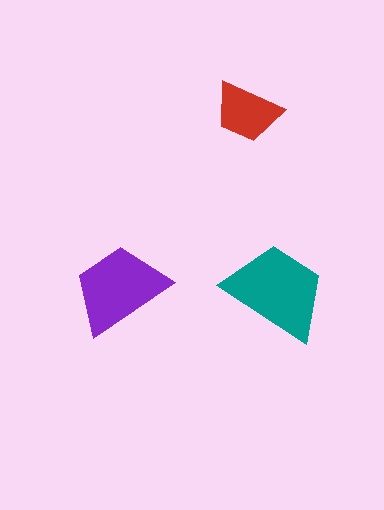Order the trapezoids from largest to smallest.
the teal one, the purple one, the red one.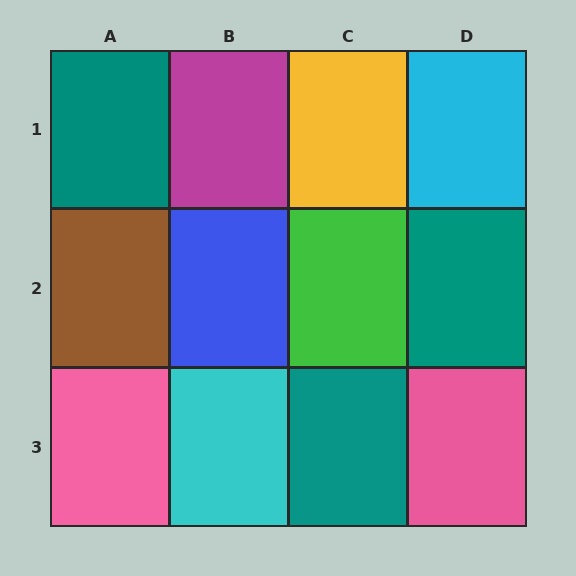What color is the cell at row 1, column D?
Cyan.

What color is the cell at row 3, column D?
Pink.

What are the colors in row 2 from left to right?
Brown, blue, green, teal.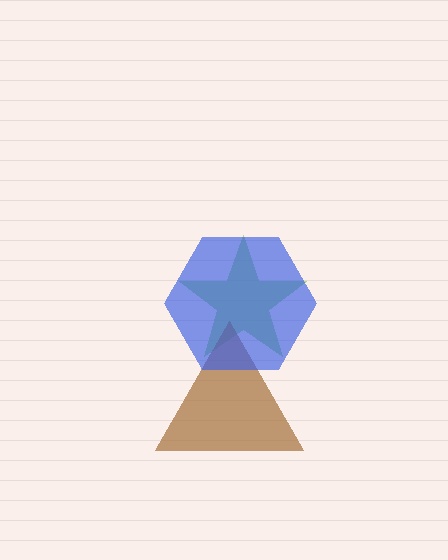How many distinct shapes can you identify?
There are 3 distinct shapes: a lime star, a brown triangle, a blue hexagon.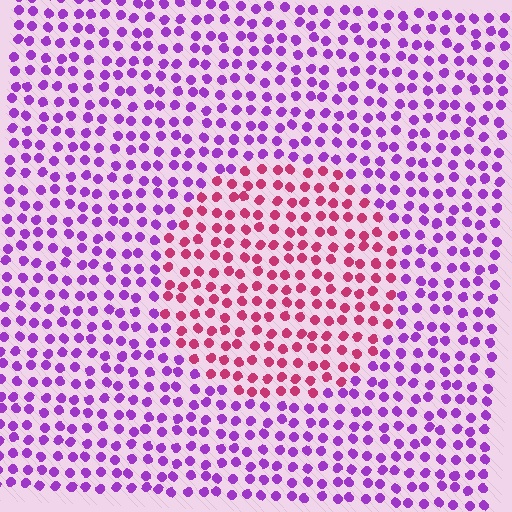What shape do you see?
I see a circle.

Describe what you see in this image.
The image is filled with small purple elements in a uniform arrangement. A circle-shaped region is visible where the elements are tinted to a slightly different hue, forming a subtle color boundary.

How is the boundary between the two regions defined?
The boundary is defined purely by a slight shift in hue (about 52 degrees). Spacing, size, and orientation are identical on both sides.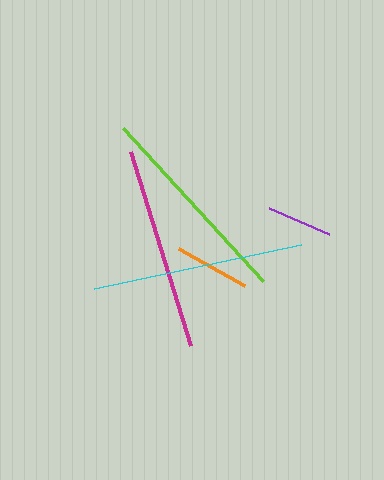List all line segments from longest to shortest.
From longest to shortest: cyan, lime, magenta, orange, purple.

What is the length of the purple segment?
The purple segment is approximately 65 pixels long.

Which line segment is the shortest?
The purple line is the shortest at approximately 65 pixels.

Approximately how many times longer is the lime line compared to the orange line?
The lime line is approximately 2.7 times the length of the orange line.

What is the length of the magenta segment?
The magenta segment is approximately 203 pixels long.